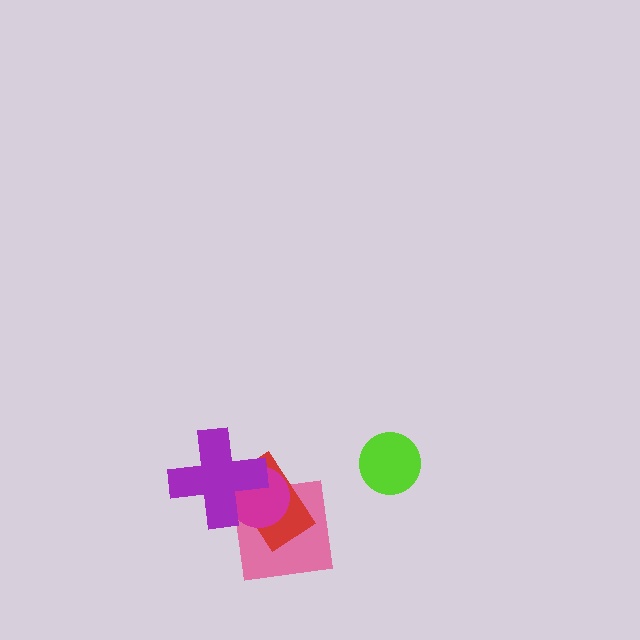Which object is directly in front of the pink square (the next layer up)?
The red rectangle is directly in front of the pink square.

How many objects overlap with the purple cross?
3 objects overlap with the purple cross.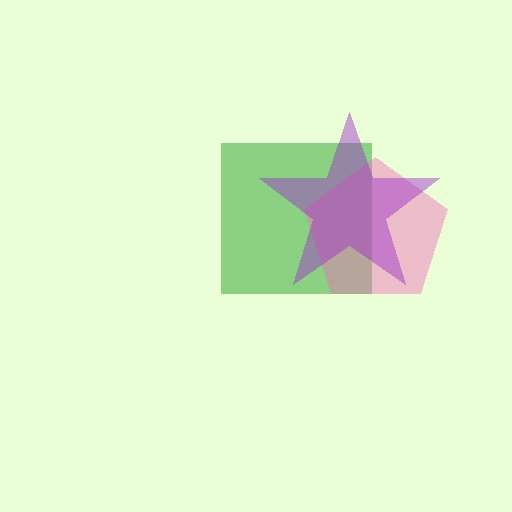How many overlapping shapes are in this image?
There are 3 overlapping shapes in the image.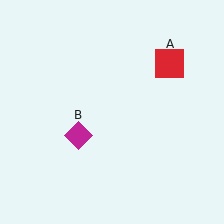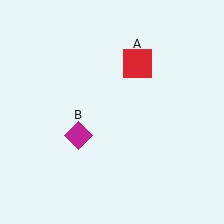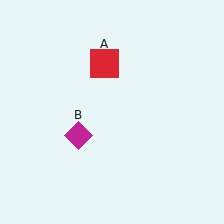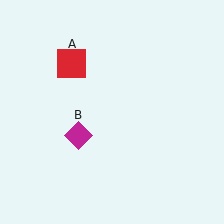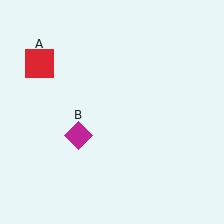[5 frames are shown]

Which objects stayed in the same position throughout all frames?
Magenta diamond (object B) remained stationary.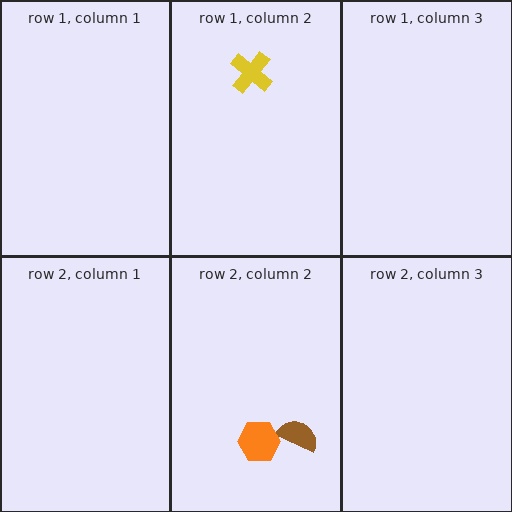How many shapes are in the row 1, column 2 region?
1.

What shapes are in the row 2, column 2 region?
The brown semicircle, the orange hexagon.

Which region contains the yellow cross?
The row 1, column 2 region.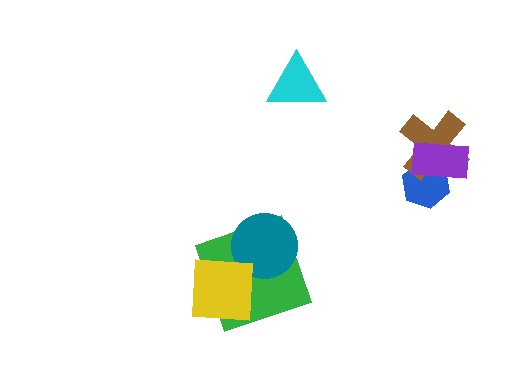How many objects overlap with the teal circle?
2 objects overlap with the teal circle.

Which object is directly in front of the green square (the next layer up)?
The teal circle is directly in front of the green square.